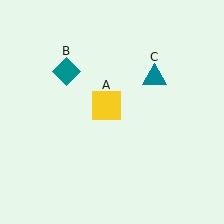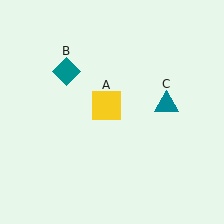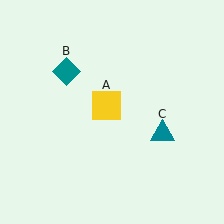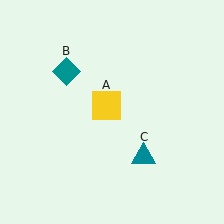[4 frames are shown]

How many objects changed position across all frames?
1 object changed position: teal triangle (object C).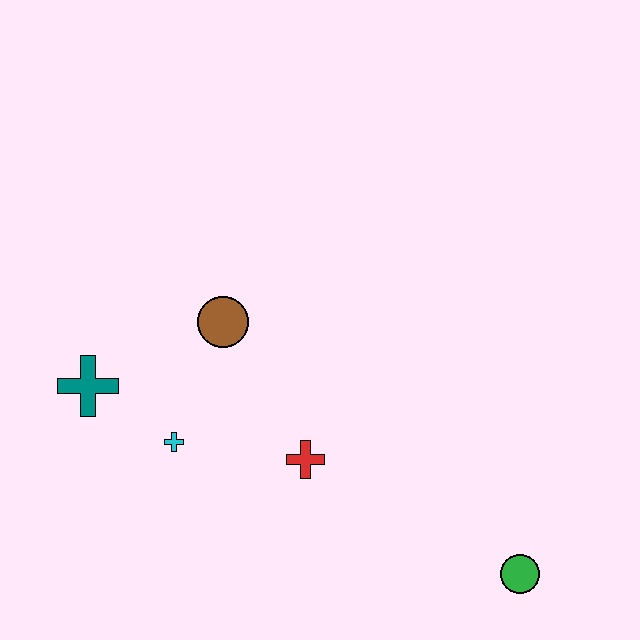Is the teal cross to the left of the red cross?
Yes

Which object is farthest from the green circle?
The teal cross is farthest from the green circle.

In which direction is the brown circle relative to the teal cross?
The brown circle is to the right of the teal cross.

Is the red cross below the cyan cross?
Yes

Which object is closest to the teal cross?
The cyan cross is closest to the teal cross.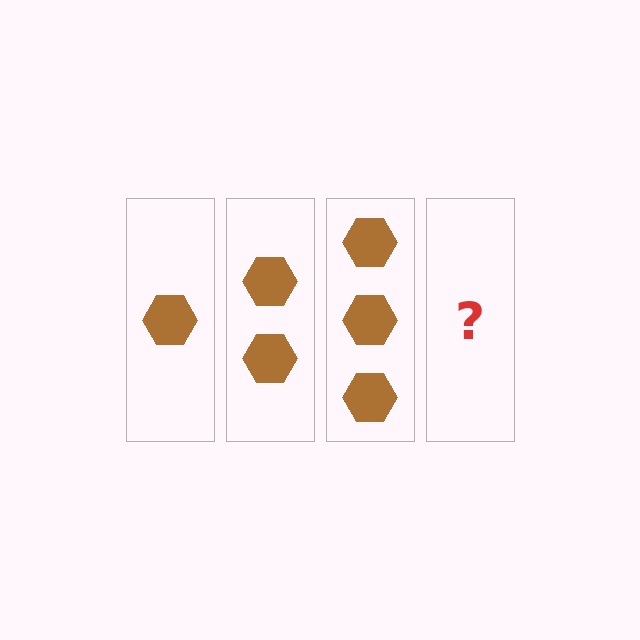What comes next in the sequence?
The next element should be 4 hexagons.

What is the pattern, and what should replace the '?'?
The pattern is that each step adds one more hexagon. The '?' should be 4 hexagons.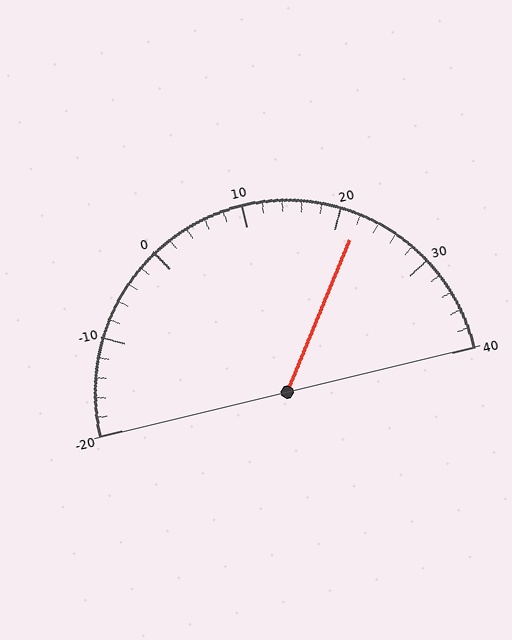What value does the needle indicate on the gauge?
The needle indicates approximately 22.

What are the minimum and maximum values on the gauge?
The gauge ranges from -20 to 40.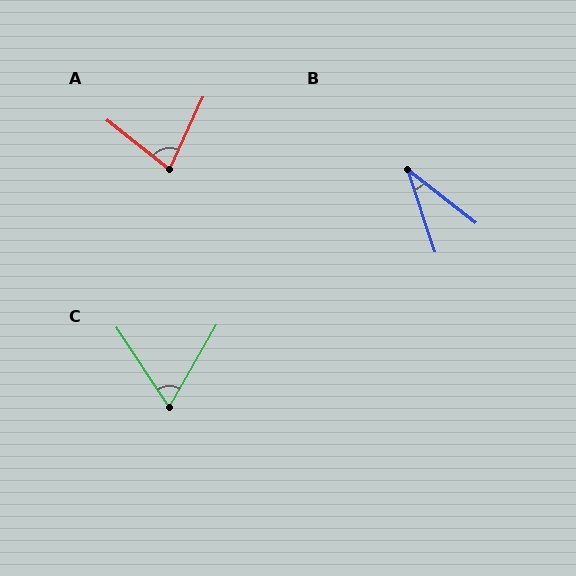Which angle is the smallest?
B, at approximately 34 degrees.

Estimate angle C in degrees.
Approximately 64 degrees.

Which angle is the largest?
A, at approximately 76 degrees.